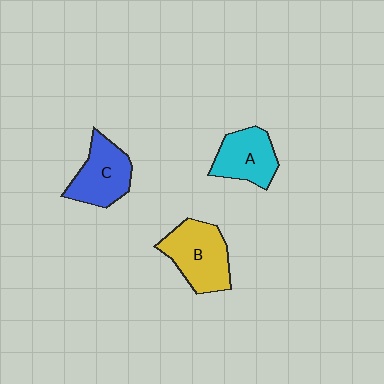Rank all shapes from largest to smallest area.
From largest to smallest: B (yellow), C (blue), A (cyan).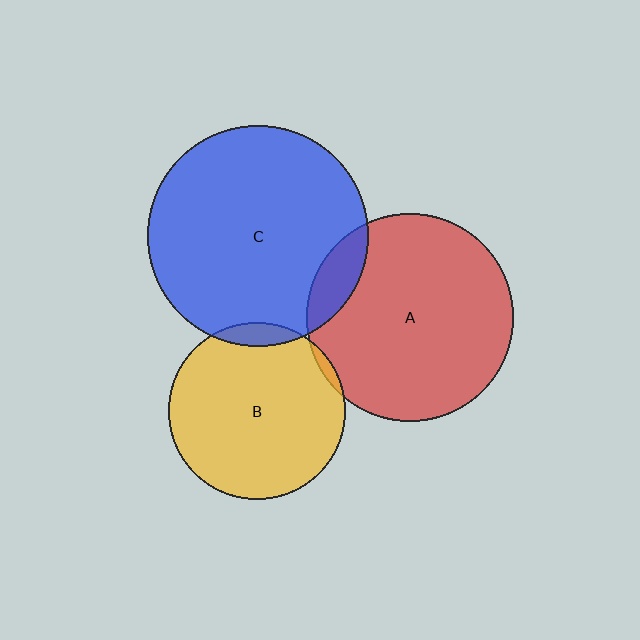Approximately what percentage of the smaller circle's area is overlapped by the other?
Approximately 10%.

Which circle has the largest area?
Circle C (blue).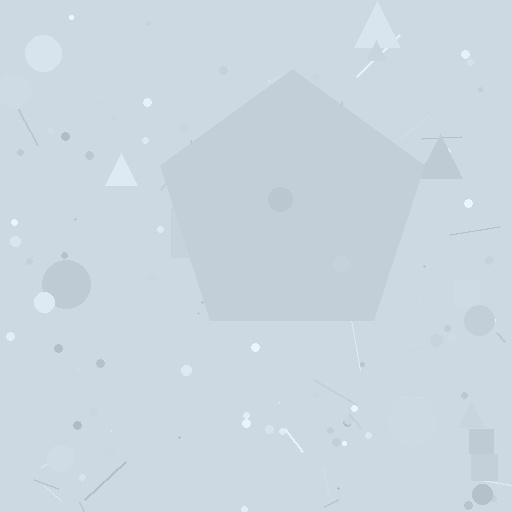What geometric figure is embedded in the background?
A pentagon is embedded in the background.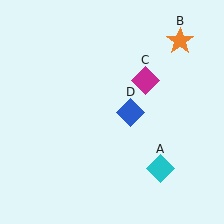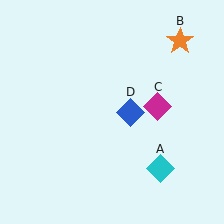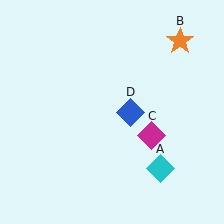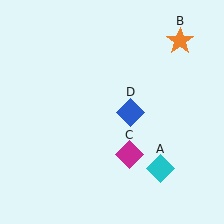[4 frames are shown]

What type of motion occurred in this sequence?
The magenta diamond (object C) rotated clockwise around the center of the scene.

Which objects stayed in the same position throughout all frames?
Cyan diamond (object A) and orange star (object B) and blue diamond (object D) remained stationary.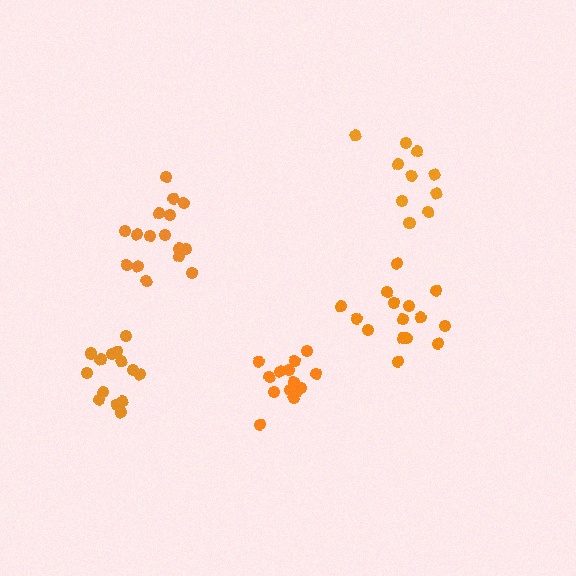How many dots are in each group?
Group 1: 14 dots, Group 2: 10 dots, Group 3: 14 dots, Group 4: 16 dots, Group 5: 15 dots (69 total).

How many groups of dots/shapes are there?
There are 5 groups.